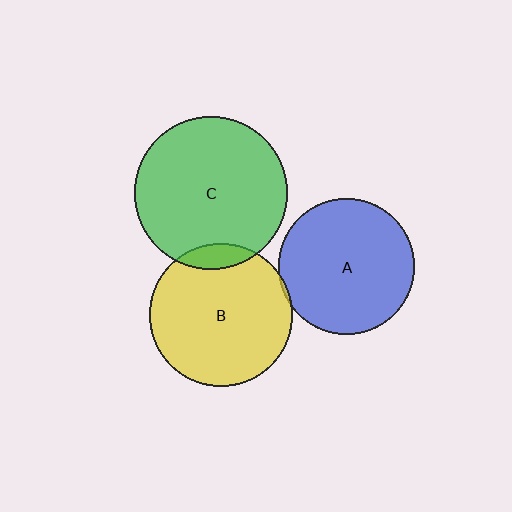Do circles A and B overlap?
Yes.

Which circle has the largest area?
Circle C (green).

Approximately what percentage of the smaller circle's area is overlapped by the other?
Approximately 5%.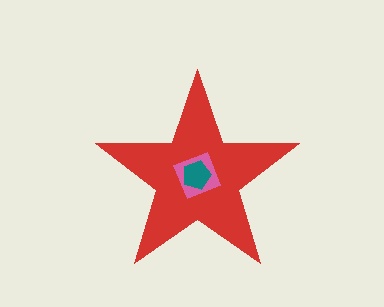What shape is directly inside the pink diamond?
The teal pentagon.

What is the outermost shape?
The red star.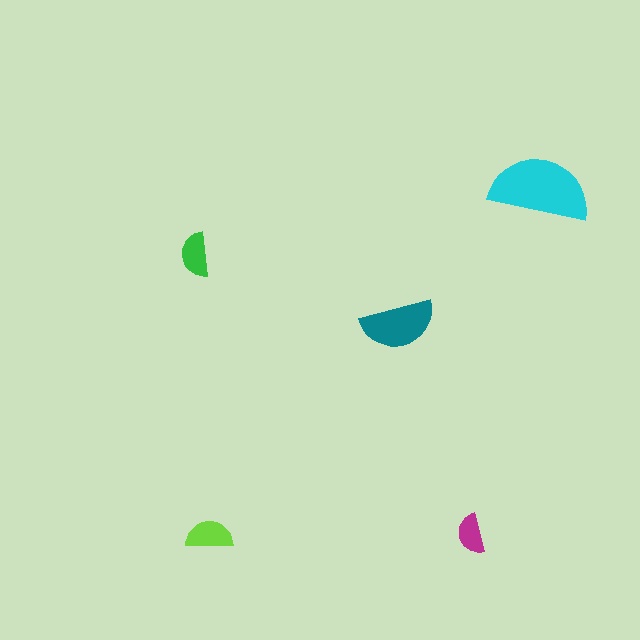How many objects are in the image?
There are 5 objects in the image.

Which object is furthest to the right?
The cyan semicircle is rightmost.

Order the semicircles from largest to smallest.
the cyan one, the teal one, the lime one, the green one, the magenta one.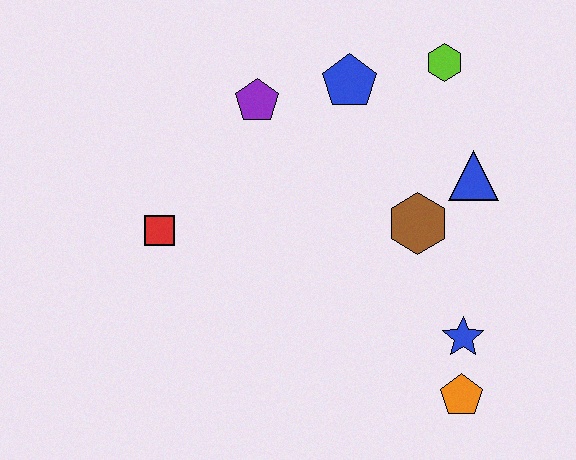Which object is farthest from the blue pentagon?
The orange pentagon is farthest from the blue pentagon.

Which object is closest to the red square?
The purple pentagon is closest to the red square.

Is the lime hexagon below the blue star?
No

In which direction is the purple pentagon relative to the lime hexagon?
The purple pentagon is to the left of the lime hexagon.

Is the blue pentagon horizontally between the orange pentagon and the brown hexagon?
No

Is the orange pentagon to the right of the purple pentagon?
Yes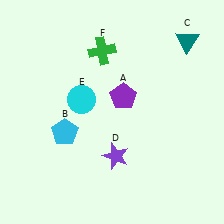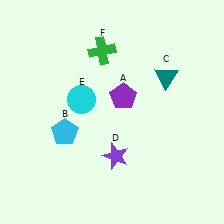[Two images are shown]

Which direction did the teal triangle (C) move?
The teal triangle (C) moved down.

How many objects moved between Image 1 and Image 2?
1 object moved between the two images.